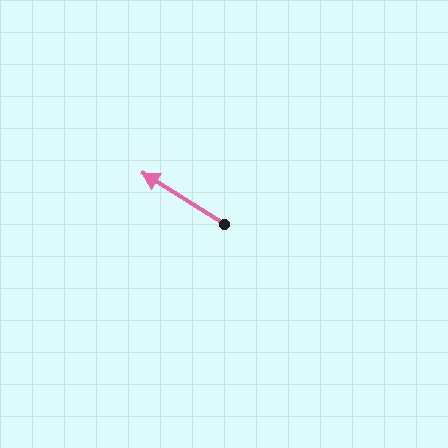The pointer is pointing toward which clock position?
Roughly 10 o'clock.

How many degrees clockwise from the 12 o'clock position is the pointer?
Approximately 302 degrees.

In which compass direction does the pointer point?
Northwest.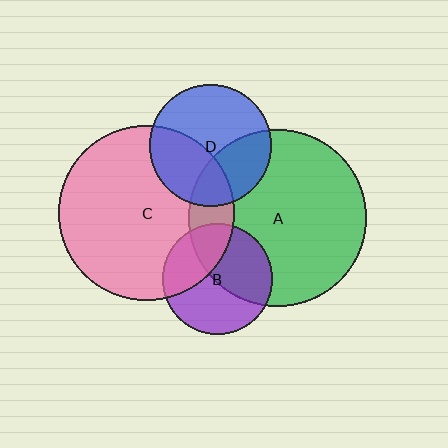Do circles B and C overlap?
Yes.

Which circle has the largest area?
Circle A (green).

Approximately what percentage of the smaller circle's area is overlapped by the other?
Approximately 35%.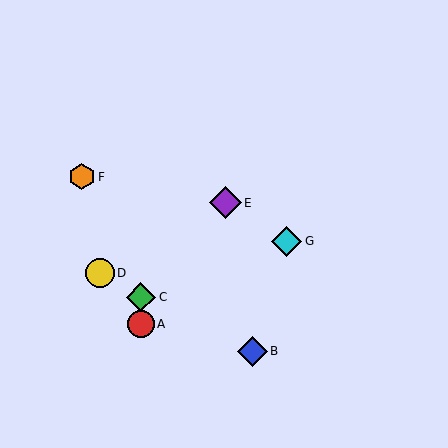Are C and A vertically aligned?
Yes, both are at x≈141.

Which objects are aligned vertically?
Objects A, C are aligned vertically.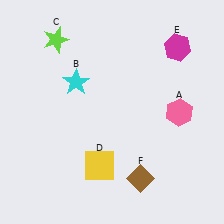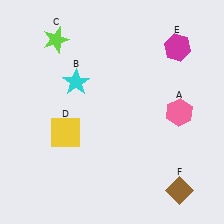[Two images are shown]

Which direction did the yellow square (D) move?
The yellow square (D) moved left.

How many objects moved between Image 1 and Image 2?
2 objects moved between the two images.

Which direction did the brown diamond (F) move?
The brown diamond (F) moved right.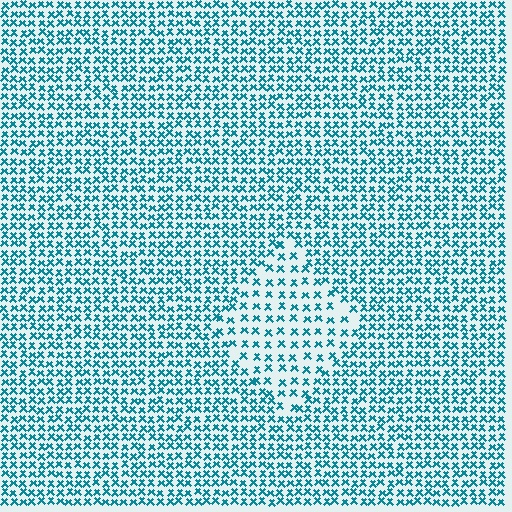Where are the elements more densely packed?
The elements are more densely packed outside the diamond boundary.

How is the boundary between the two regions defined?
The boundary is defined by a change in element density (approximately 1.8x ratio). All elements are the same color, size, and shape.